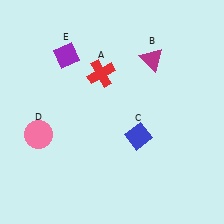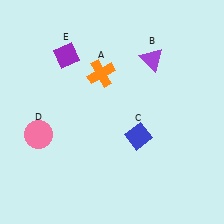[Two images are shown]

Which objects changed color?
A changed from red to orange. B changed from magenta to purple.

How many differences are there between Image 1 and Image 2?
There are 2 differences between the two images.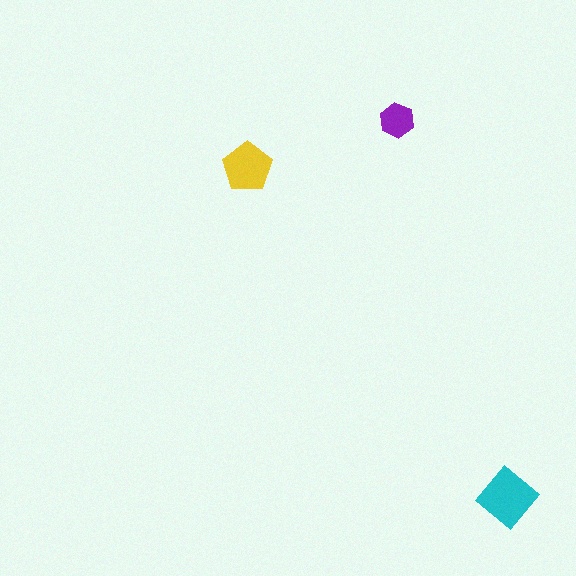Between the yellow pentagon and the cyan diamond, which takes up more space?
The cyan diamond.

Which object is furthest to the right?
The cyan diamond is rightmost.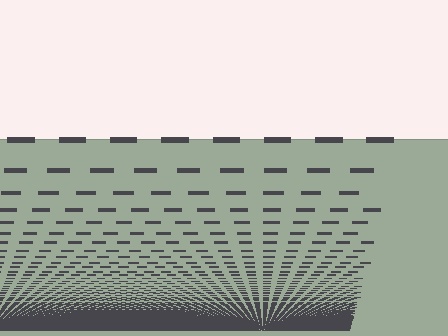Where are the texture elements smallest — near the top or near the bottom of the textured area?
Near the bottom.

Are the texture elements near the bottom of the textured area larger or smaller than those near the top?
Smaller. The gradient is inverted — elements near the bottom are smaller and denser.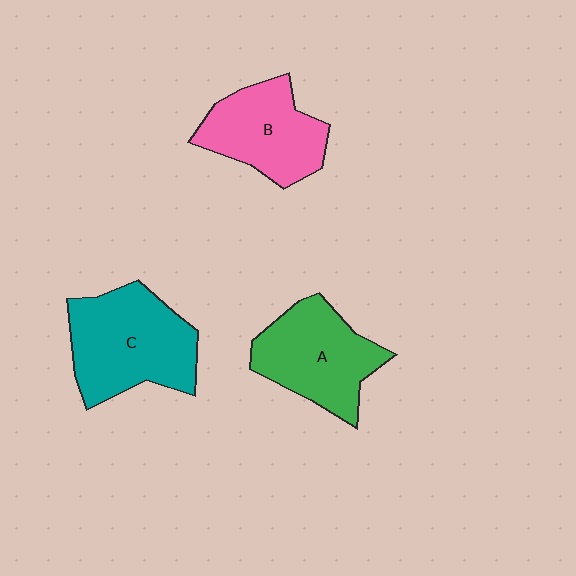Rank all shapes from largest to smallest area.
From largest to smallest: C (teal), A (green), B (pink).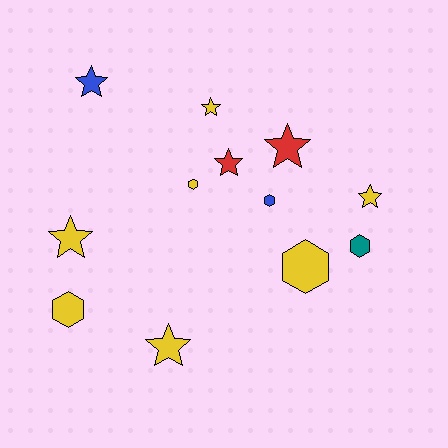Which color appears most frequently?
Yellow, with 7 objects.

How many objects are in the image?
There are 12 objects.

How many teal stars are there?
There are no teal stars.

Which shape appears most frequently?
Star, with 7 objects.